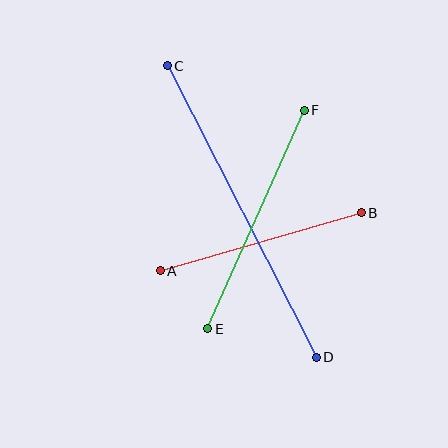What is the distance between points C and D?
The distance is approximately 327 pixels.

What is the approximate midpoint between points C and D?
The midpoint is at approximately (242, 212) pixels.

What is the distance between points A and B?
The distance is approximately 209 pixels.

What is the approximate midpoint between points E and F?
The midpoint is at approximately (256, 219) pixels.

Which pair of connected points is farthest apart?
Points C and D are farthest apart.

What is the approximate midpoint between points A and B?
The midpoint is at approximately (261, 242) pixels.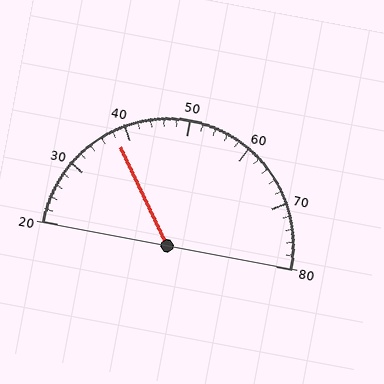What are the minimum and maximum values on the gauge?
The gauge ranges from 20 to 80.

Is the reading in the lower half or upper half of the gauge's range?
The reading is in the lower half of the range (20 to 80).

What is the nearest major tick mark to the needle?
The nearest major tick mark is 40.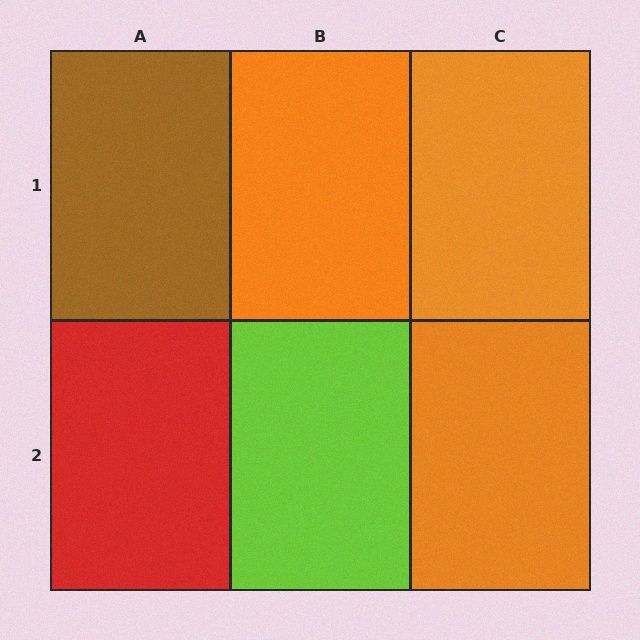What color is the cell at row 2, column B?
Lime.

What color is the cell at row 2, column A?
Red.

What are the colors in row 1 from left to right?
Brown, orange, orange.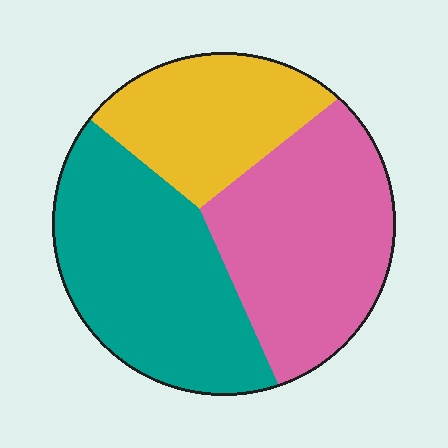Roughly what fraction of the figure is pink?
Pink takes up about three eighths (3/8) of the figure.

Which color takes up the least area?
Yellow, at roughly 25%.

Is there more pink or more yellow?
Pink.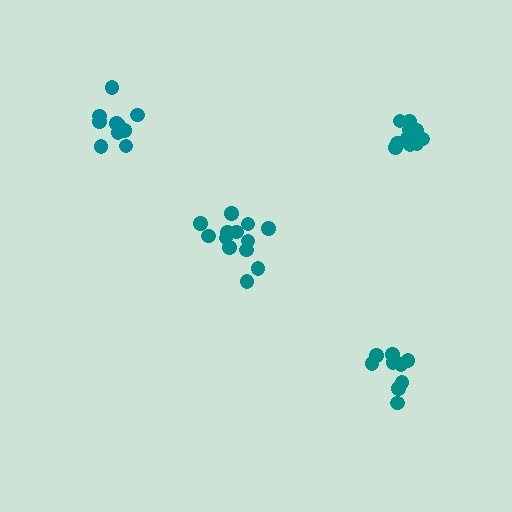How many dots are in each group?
Group 1: 10 dots, Group 2: 12 dots, Group 3: 13 dots, Group 4: 9 dots (44 total).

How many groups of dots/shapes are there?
There are 4 groups.